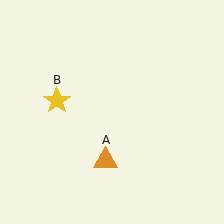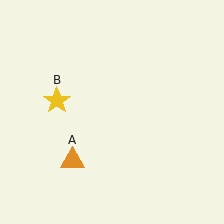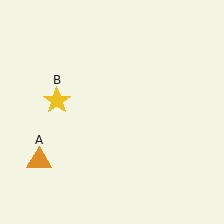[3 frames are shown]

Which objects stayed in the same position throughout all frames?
Yellow star (object B) remained stationary.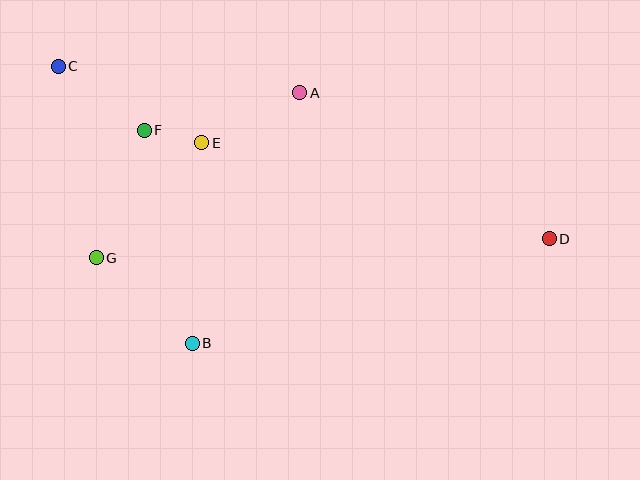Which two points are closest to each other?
Points E and F are closest to each other.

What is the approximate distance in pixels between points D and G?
The distance between D and G is approximately 453 pixels.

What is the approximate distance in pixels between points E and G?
The distance between E and G is approximately 156 pixels.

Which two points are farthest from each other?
Points C and D are farthest from each other.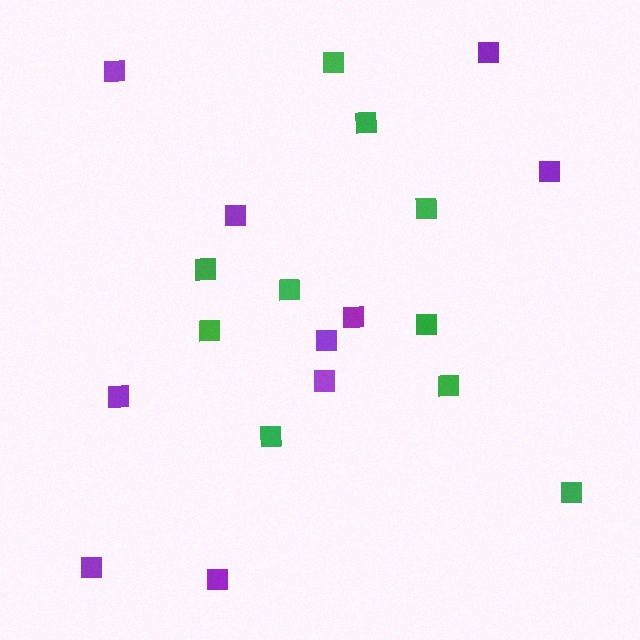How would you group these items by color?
There are 2 groups: one group of purple squares (10) and one group of green squares (10).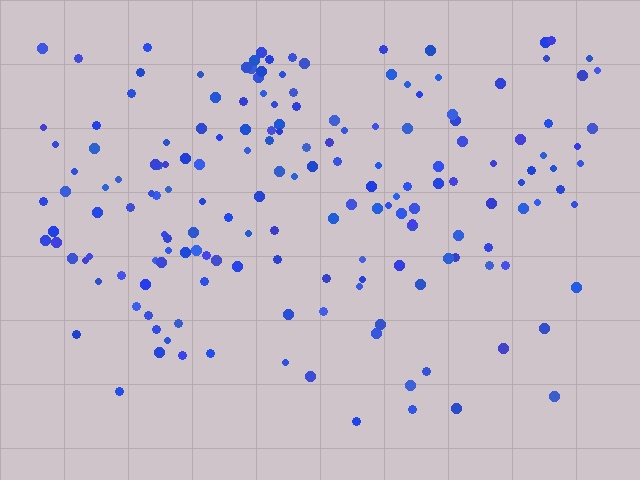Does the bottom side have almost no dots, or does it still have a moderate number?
Still a moderate number, just noticeably fewer than the top.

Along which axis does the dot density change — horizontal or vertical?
Vertical.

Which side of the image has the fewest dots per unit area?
The bottom.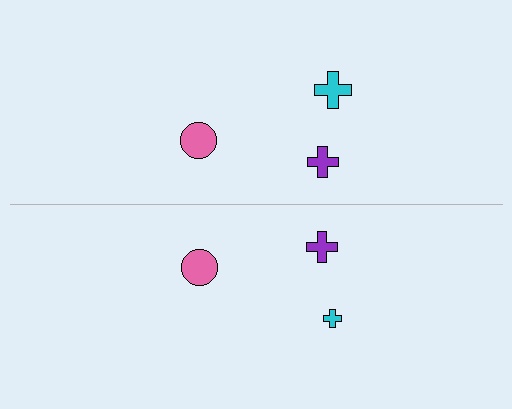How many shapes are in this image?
There are 6 shapes in this image.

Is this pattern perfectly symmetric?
No, the pattern is not perfectly symmetric. The cyan cross on the bottom side has a different size than its mirror counterpart.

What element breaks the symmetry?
The cyan cross on the bottom side has a different size than its mirror counterpart.